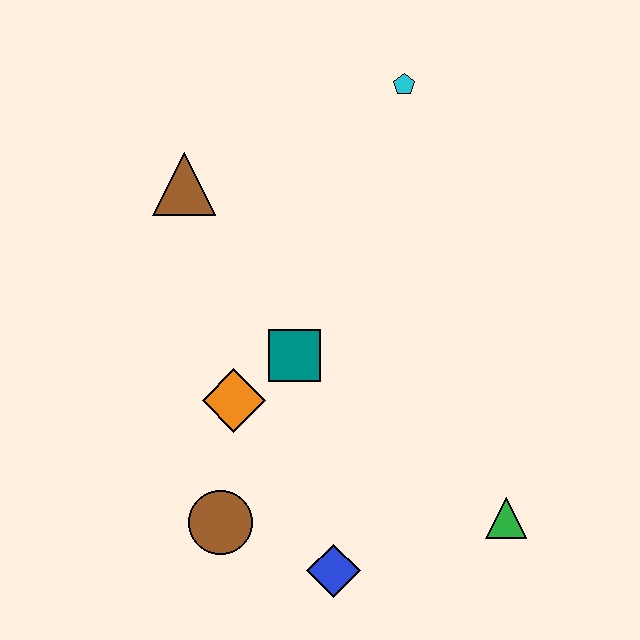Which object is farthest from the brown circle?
The cyan pentagon is farthest from the brown circle.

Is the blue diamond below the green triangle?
Yes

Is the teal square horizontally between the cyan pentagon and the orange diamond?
Yes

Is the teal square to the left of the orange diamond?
No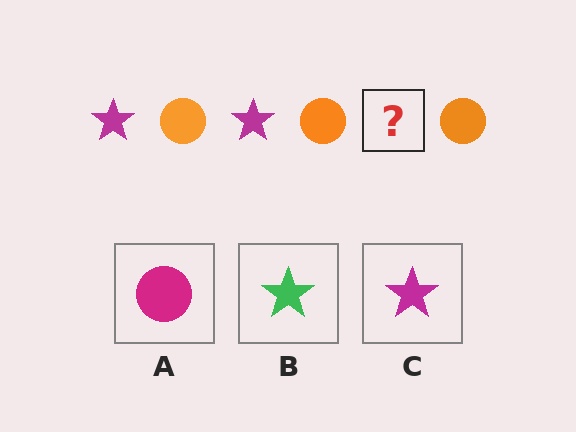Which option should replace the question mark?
Option C.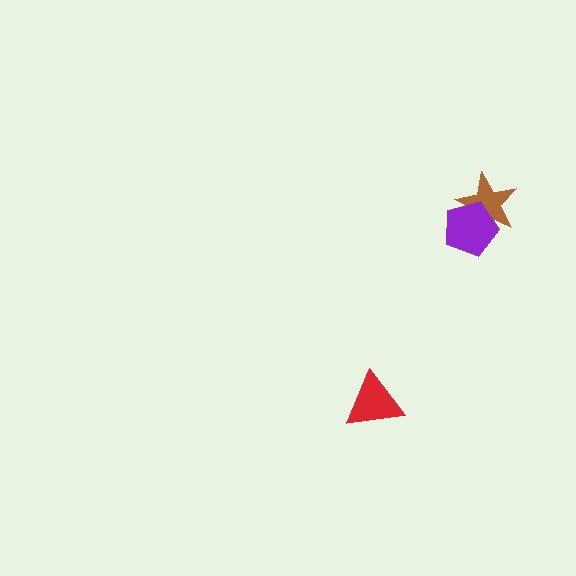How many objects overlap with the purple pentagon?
1 object overlaps with the purple pentagon.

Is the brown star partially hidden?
Yes, it is partially covered by another shape.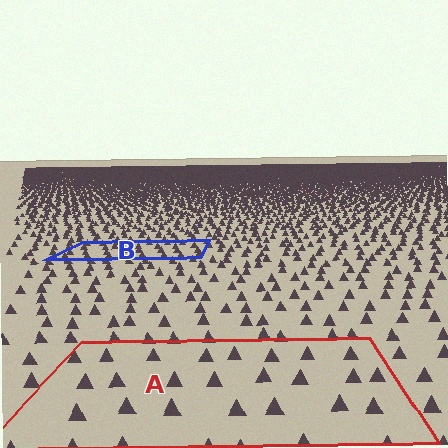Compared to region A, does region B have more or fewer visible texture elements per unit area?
Region B has more texture elements per unit area — they are packed more densely because it is farther away.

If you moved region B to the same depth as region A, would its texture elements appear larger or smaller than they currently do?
They would appear larger. At a closer depth, the same texture elements are projected at a bigger on-screen size.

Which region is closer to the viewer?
Region A is closer. The texture elements there are larger and more spread out.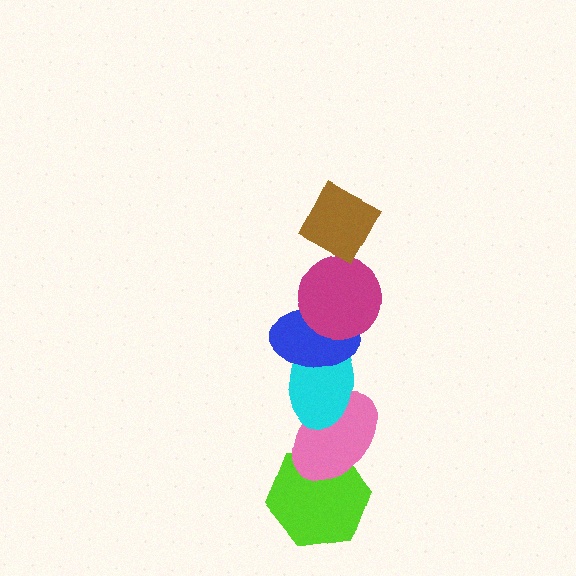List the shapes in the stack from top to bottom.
From top to bottom: the brown diamond, the magenta circle, the blue ellipse, the cyan ellipse, the pink ellipse, the lime hexagon.